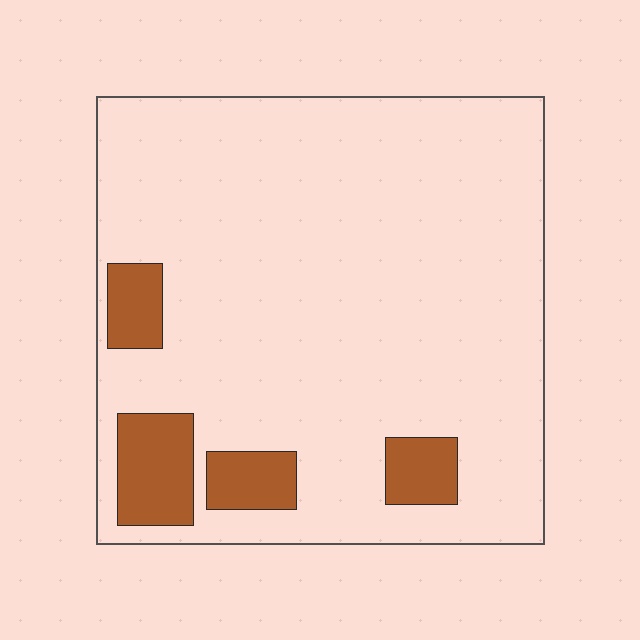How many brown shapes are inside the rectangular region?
4.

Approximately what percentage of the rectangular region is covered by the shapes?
Approximately 10%.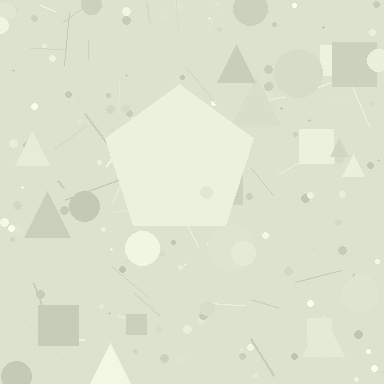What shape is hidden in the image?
A pentagon is hidden in the image.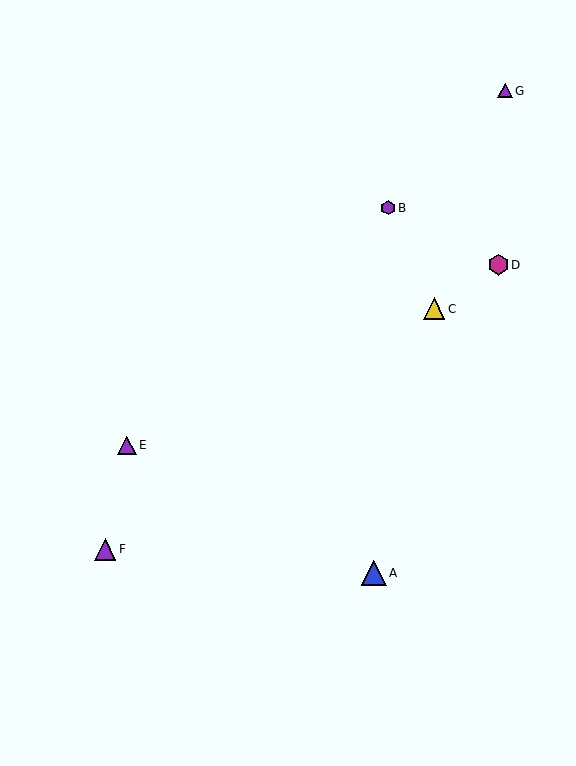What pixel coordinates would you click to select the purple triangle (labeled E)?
Click at (127, 445) to select the purple triangle E.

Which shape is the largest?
The blue triangle (labeled A) is the largest.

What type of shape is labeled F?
Shape F is a purple triangle.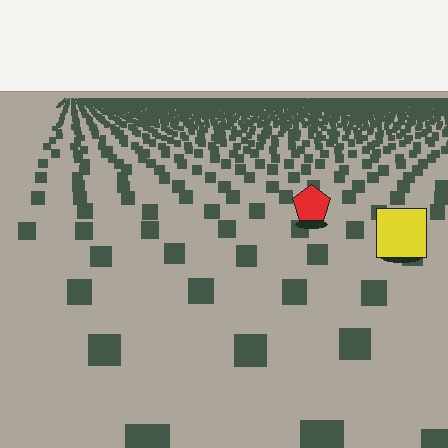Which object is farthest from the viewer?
The red pentagon is farthest from the viewer. It appears smaller and the ground texture around it is denser.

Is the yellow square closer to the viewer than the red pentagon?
Yes. The yellow square is closer — you can tell from the texture gradient: the ground texture is coarser near it.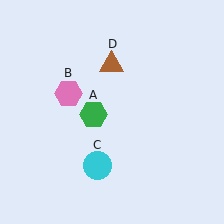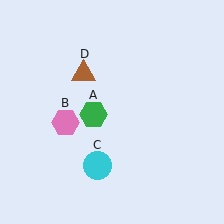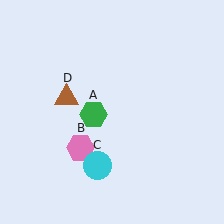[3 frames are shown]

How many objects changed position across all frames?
2 objects changed position: pink hexagon (object B), brown triangle (object D).